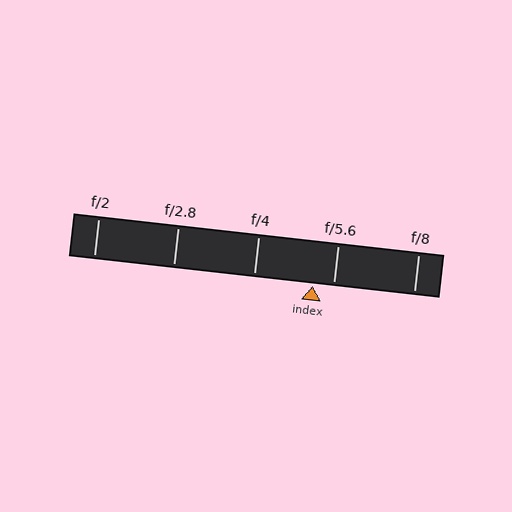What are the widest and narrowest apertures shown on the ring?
The widest aperture shown is f/2 and the narrowest is f/8.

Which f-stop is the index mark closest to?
The index mark is closest to f/5.6.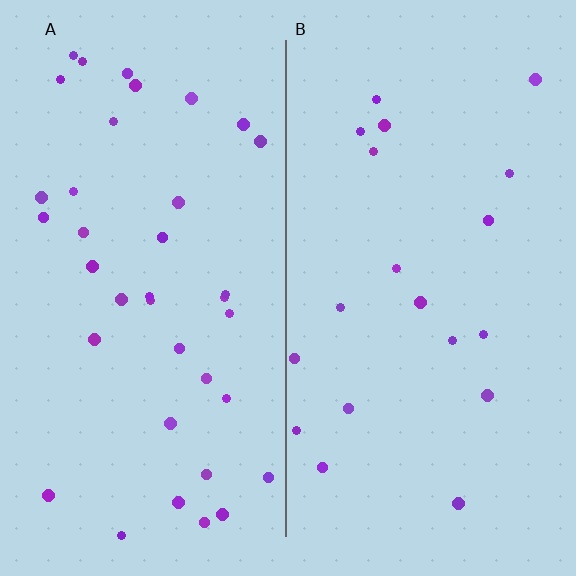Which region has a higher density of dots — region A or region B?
A (the left).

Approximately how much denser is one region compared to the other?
Approximately 1.9× — region A over region B.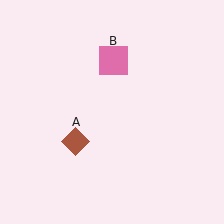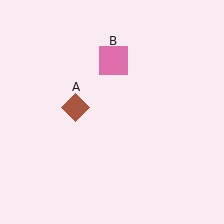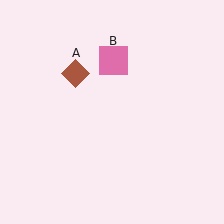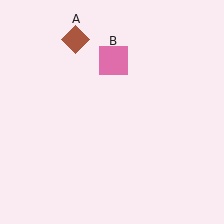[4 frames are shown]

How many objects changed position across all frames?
1 object changed position: brown diamond (object A).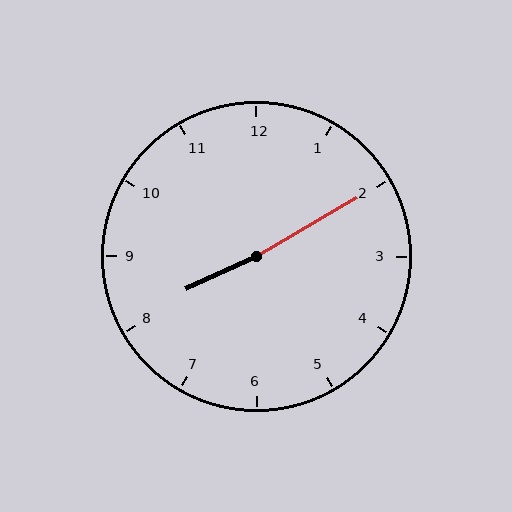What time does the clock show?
8:10.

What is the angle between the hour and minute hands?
Approximately 175 degrees.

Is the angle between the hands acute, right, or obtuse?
It is obtuse.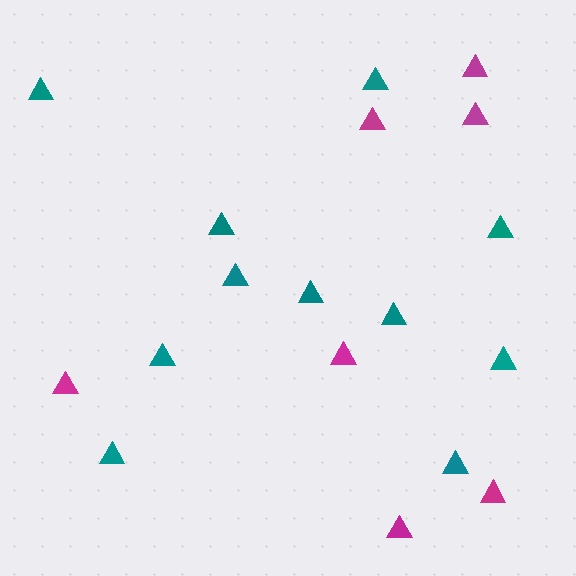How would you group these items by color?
There are 2 groups: one group of teal triangles (11) and one group of magenta triangles (7).